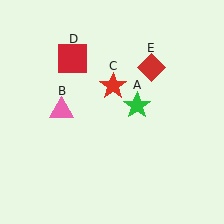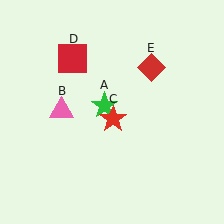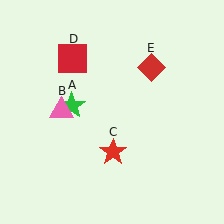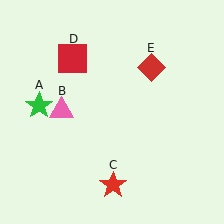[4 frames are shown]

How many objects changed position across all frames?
2 objects changed position: green star (object A), red star (object C).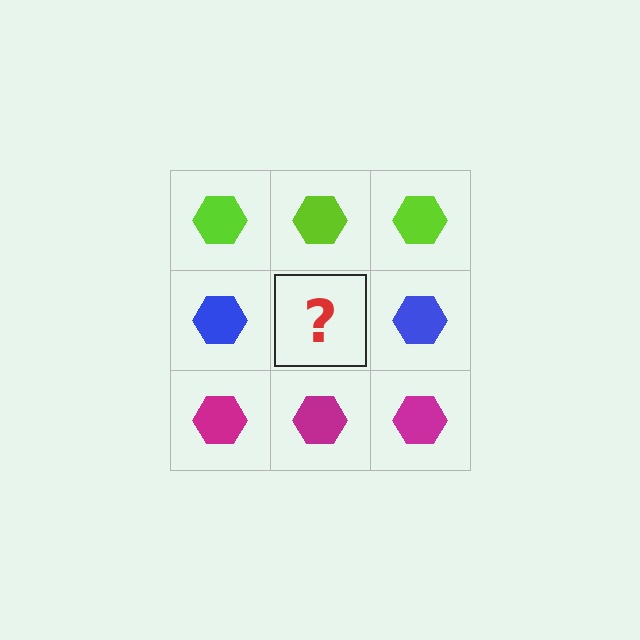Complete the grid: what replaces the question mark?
The question mark should be replaced with a blue hexagon.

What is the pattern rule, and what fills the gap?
The rule is that each row has a consistent color. The gap should be filled with a blue hexagon.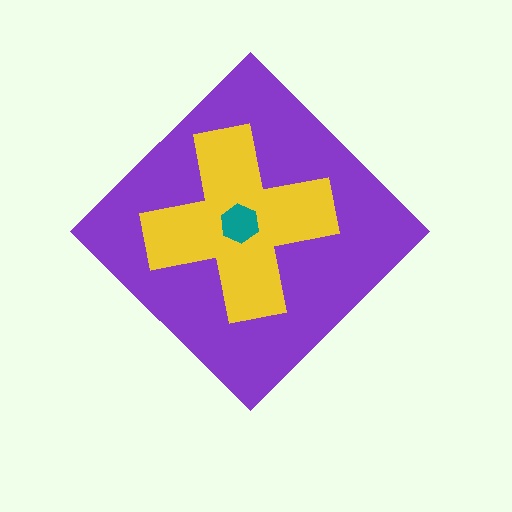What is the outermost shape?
The purple diamond.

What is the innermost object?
The teal hexagon.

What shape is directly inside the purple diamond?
The yellow cross.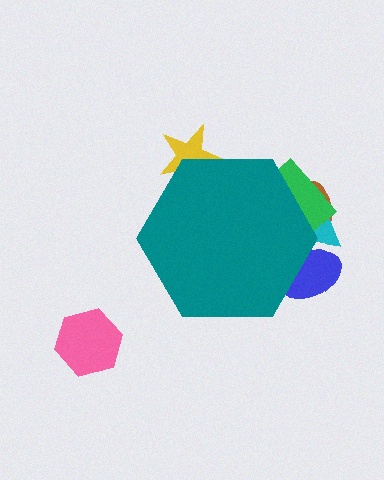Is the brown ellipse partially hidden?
Yes, the brown ellipse is partially hidden behind the teal hexagon.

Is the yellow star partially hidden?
Yes, the yellow star is partially hidden behind the teal hexagon.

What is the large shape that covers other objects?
A teal hexagon.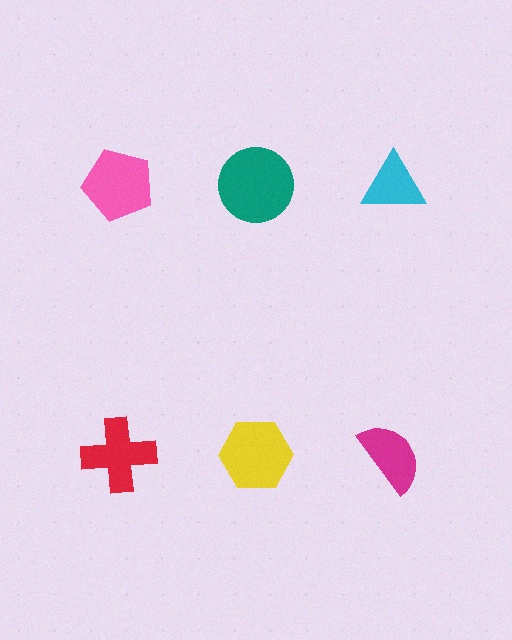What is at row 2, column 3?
A magenta semicircle.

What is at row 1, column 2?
A teal circle.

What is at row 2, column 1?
A red cross.